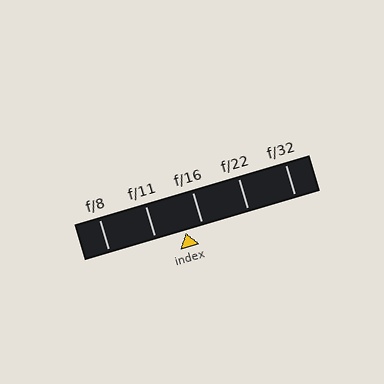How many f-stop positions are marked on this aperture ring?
There are 5 f-stop positions marked.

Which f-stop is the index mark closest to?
The index mark is closest to f/16.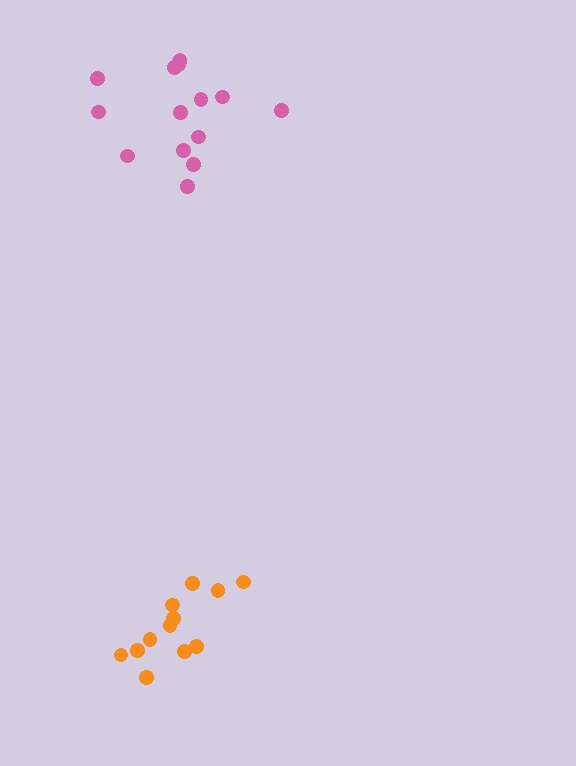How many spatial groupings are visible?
There are 2 spatial groupings.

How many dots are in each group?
Group 1: 15 dots, Group 2: 12 dots (27 total).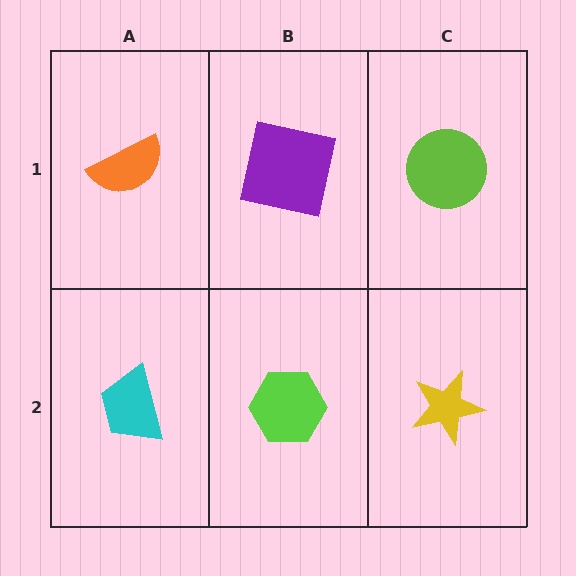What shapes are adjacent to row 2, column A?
An orange semicircle (row 1, column A), a lime hexagon (row 2, column B).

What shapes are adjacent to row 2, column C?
A lime circle (row 1, column C), a lime hexagon (row 2, column B).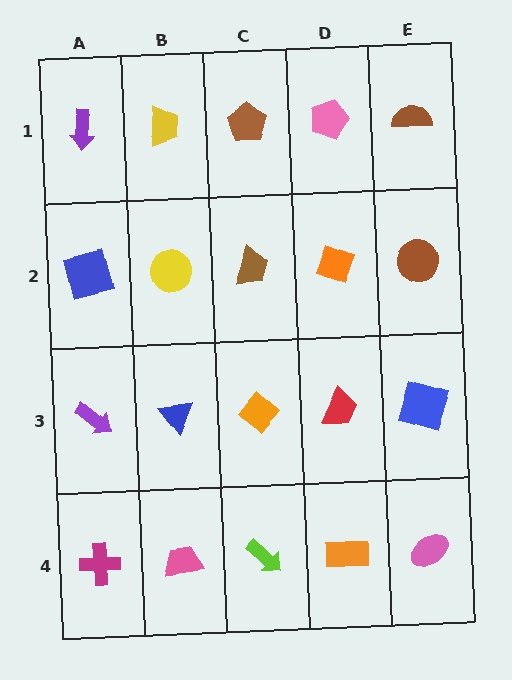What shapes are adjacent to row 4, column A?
A purple arrow (row 3, column A), a pink trapezoid (row 4, column B).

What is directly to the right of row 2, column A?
A yellow circle.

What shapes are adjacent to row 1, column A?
A blue square (row 2, column A), a yellow trapezoid (row 1, column B).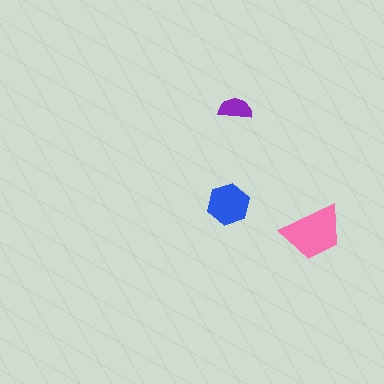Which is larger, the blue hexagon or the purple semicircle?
The blue hexagon.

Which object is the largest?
The pink trapezoid.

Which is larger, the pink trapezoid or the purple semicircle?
The pink trapezoid.